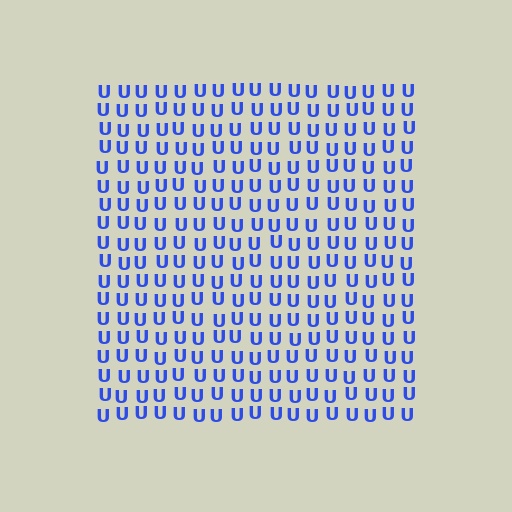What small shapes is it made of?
It is made of small letter U's.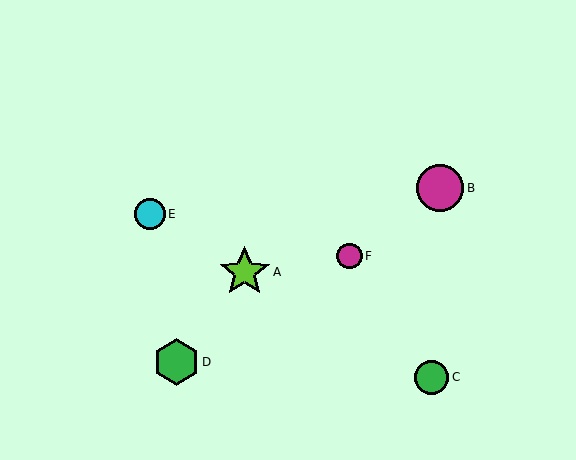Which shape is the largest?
The lime star (labeled A) is the largest.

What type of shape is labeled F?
Shape F is a magenta circle.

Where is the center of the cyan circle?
The center of the cyan circle is at (150, 214).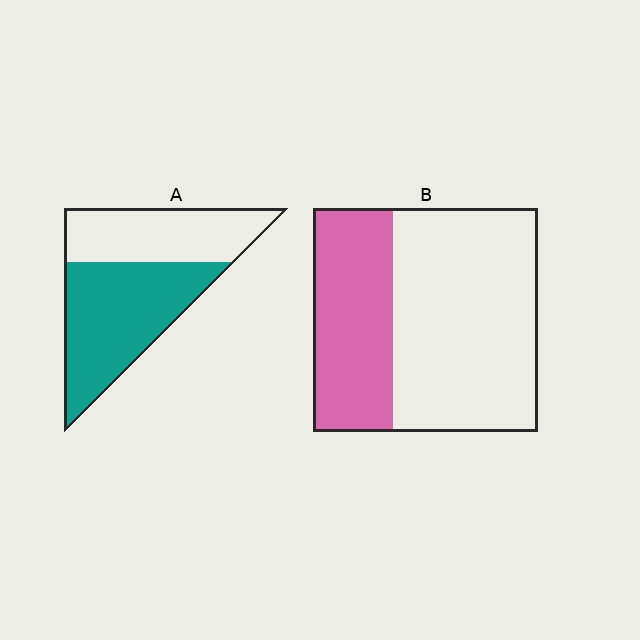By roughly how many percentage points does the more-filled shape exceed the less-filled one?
By roughly 20 percentage points (A over B).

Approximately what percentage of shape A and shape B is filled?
A is approximately 60% and B is approximately 35%.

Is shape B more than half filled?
No.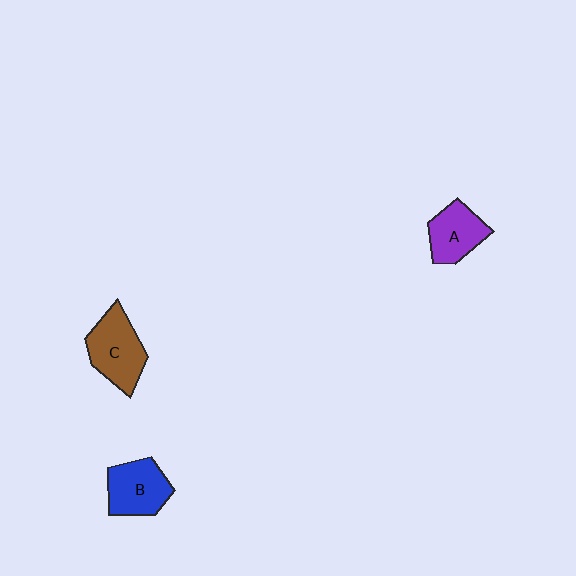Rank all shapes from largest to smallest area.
From largest to smallest: C (brown), B (blue), A (purple).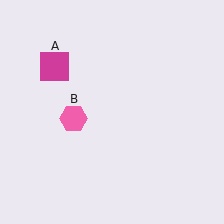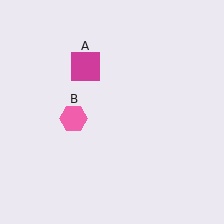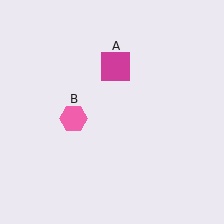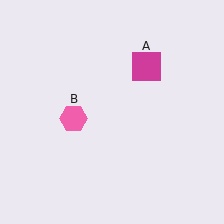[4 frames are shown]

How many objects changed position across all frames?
1 object changed position: magenta square (object A).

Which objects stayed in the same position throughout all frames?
Pink hexagon (object B) remained stationary.